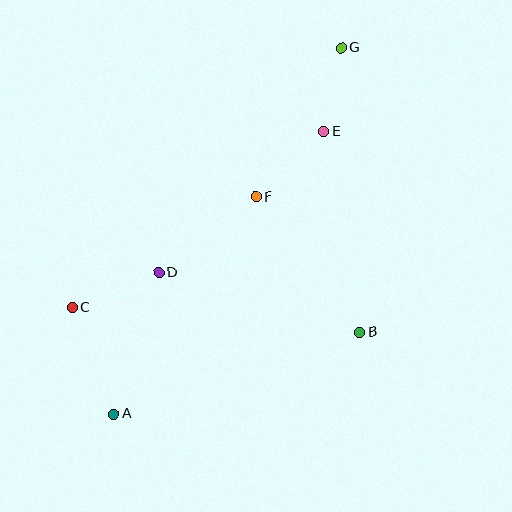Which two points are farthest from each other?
Points A and G are farthest from each other.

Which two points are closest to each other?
Points E and G are closest to each other.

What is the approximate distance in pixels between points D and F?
The distance between D and F is approximately 123 pixels.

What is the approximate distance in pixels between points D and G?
The distance between D and G is approximately 290 pixels.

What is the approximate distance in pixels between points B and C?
The distance between B and C is approximately 289 pixels.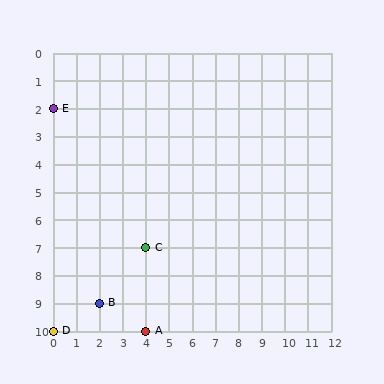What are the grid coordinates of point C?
Point C is at grid coordinates (4, 7).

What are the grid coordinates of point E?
Point E is at grid coordinates (0, 2).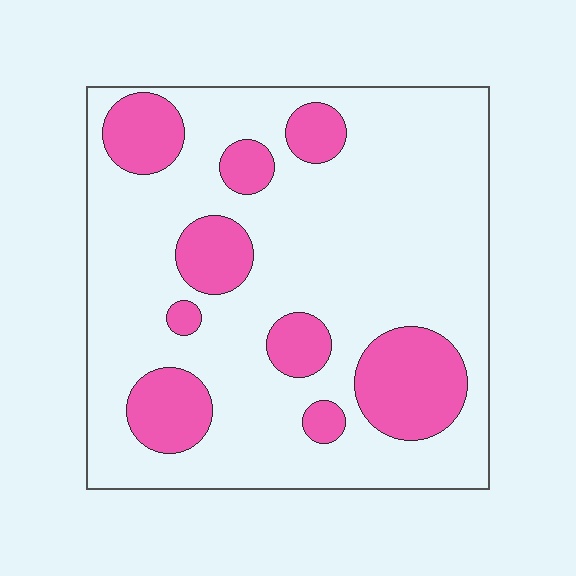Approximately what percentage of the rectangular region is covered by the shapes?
Approximately 25%.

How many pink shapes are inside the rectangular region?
9.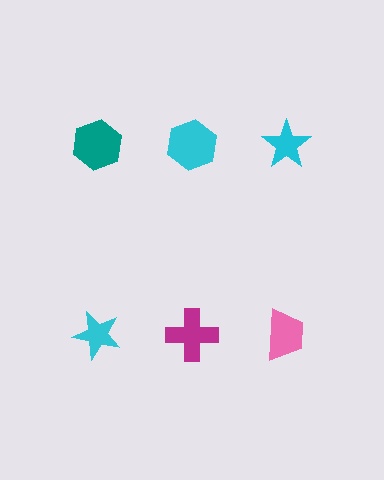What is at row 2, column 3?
A pink trapezoid.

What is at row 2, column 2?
A magenta cross.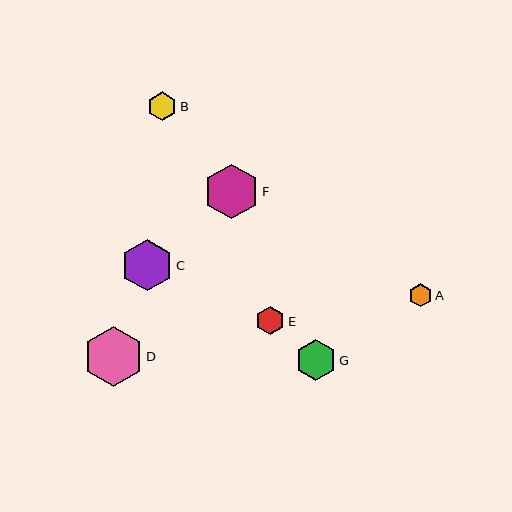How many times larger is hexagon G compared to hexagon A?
Hexagon G is approximately 1.8 times the size of hexagon A.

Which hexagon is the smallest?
Hexagon A is the smallest with a size of approximately 23 pixels.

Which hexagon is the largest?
Hexagon D is the largest with a size of approximately 60 pixels.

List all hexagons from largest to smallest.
From largest to smallest: D, F, C, G, B, E, A.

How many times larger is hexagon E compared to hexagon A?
Hexagon E is approximately 1.2 times the size of hexagon A.